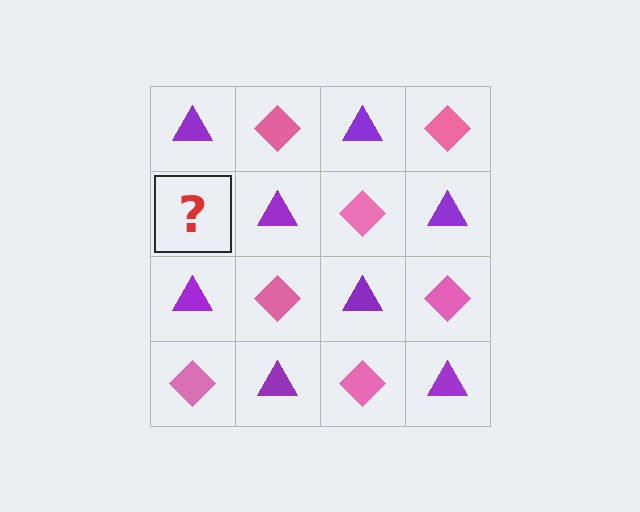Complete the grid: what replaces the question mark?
The question mark should be replaced with a pink diamond.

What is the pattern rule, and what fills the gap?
The rule is that it alternates purple triangle and pink diamond in a checkerboard pattern. The gap should be filled with a pink diamond.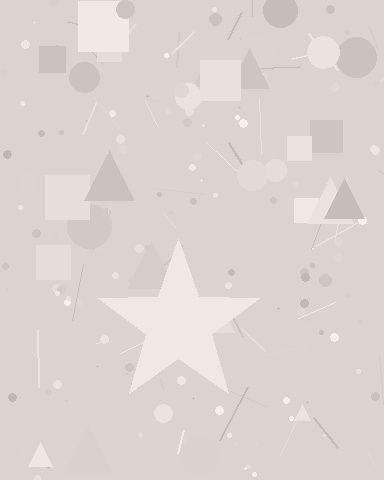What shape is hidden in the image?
A star is hidden in the image.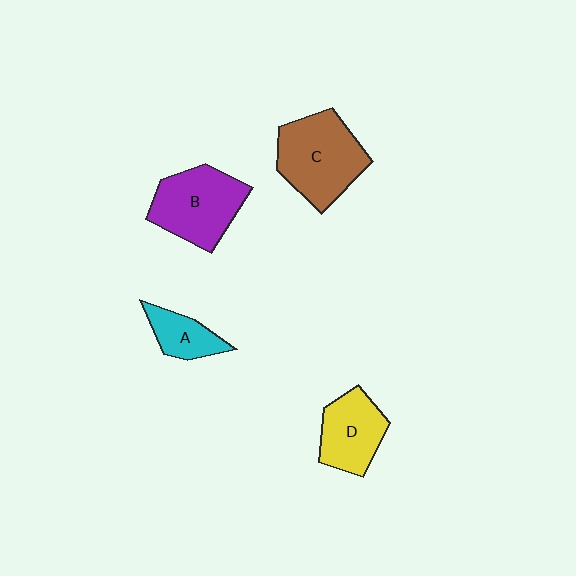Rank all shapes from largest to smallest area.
From largest to smallest: C (brown), B (purple), D (yellow), A (cyan).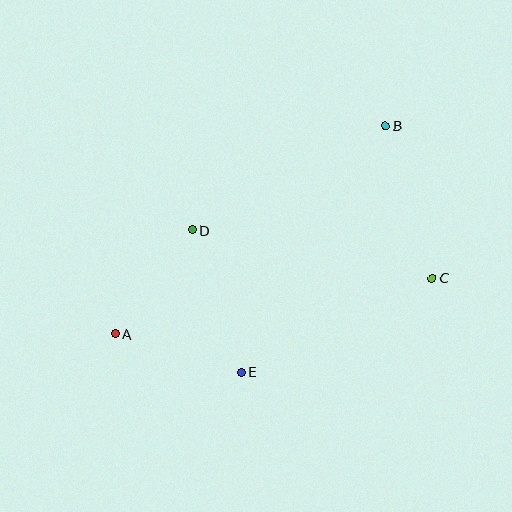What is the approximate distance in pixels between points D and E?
The distance between D and E is approximately 150 pixels.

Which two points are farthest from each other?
Points A and B are farthest from each other.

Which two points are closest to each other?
Points A and D are closest to each other.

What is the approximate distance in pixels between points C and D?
The distance between C and D is approximately 245 pixels.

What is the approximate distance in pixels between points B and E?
The distance between B and E is approximately 285 pixels.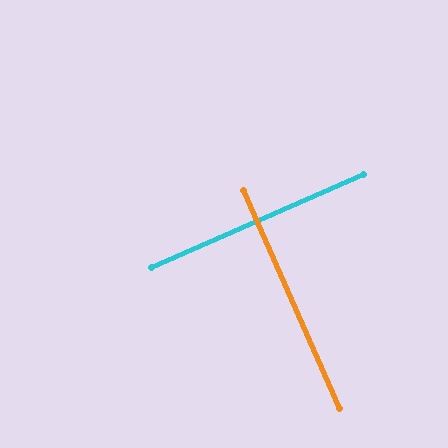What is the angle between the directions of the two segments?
Approximately 90 degrees.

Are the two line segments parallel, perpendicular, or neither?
Perpendicular — they meet at approximately 90°.